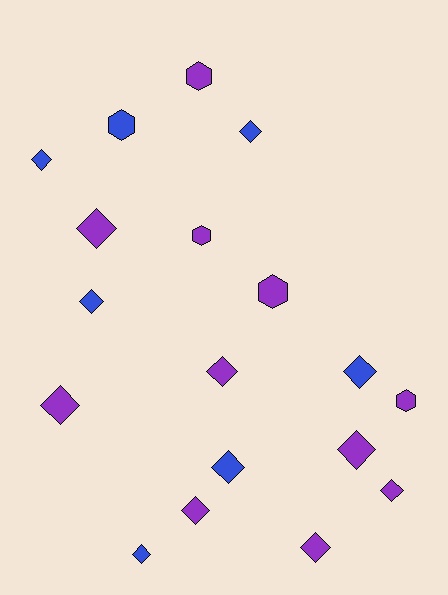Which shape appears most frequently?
Diamond, with 13 objects.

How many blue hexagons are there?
There is 1 blue hexagon.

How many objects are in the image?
There are 18 objects.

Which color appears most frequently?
Purple, with 11 objects.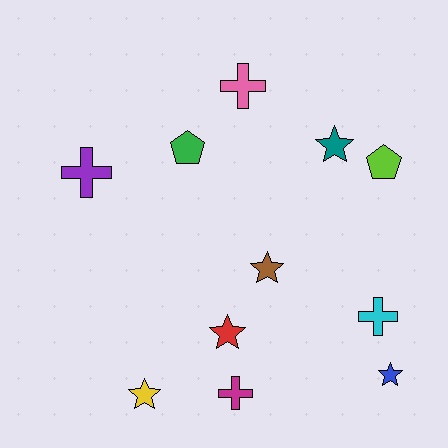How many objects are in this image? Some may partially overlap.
There are 11 objects.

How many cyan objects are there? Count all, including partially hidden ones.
There is 1 cyan object.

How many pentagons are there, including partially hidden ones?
There are 2 pentagons.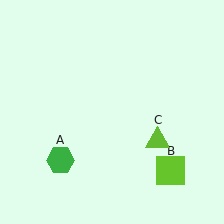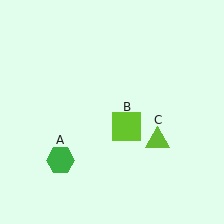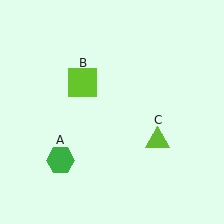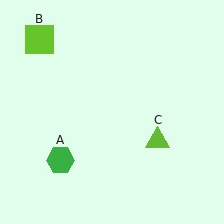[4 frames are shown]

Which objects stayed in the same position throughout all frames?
Green hexagon (object A) and lime triangle (object C) remained stationary.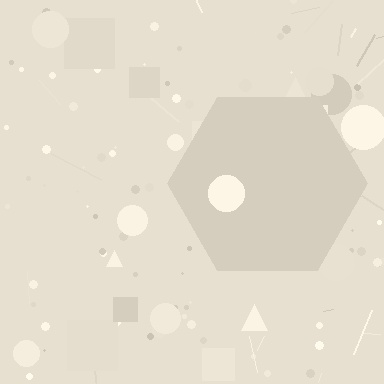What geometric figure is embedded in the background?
A hexagon is embedded in the background.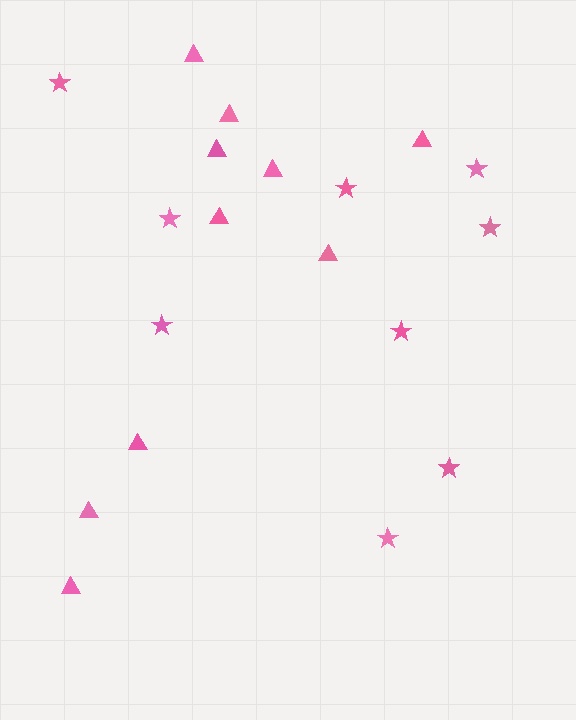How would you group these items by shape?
There are 2 groups: one group of stars (9) and one group of triangles (10).